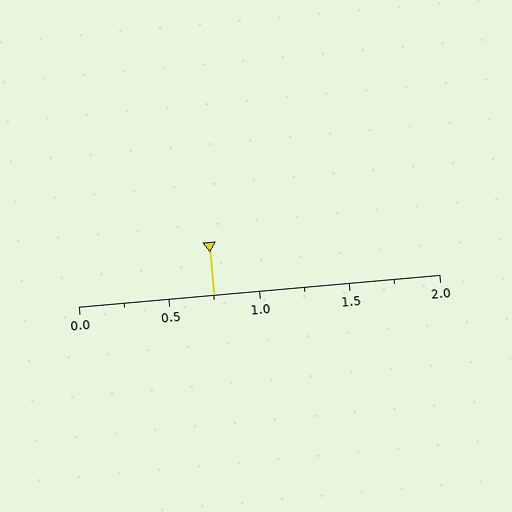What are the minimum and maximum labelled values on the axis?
The axis runs from 0.0 to 2.0.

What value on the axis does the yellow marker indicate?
The marker indicates approximately 0.75.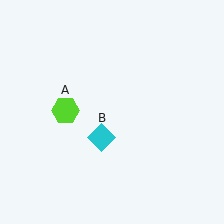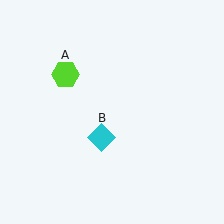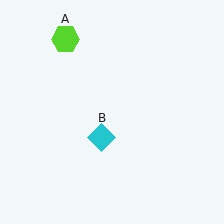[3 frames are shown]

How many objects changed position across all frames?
1 object changed position: lime hexagon (object A).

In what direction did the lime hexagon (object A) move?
The lime hexagon (object A) moved up.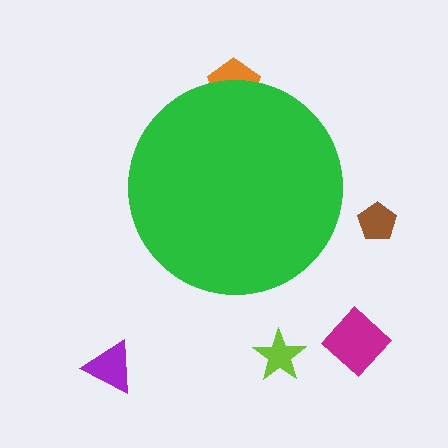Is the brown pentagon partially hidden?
No, the brown pentagon is fully visible.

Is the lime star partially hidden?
No, the lime star is fully visible.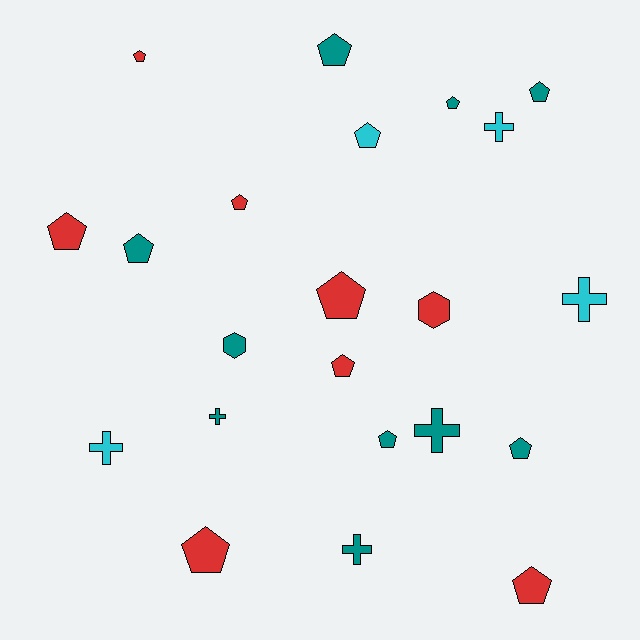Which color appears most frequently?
Teal, with 10 objects.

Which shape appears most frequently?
Pentagon, with 14 objects.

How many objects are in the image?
There are 22 objects.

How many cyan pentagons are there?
There is 1 cyan pentagon.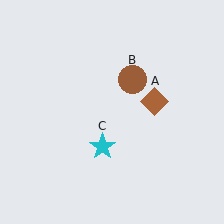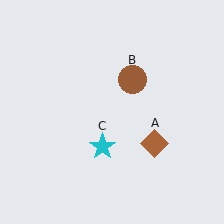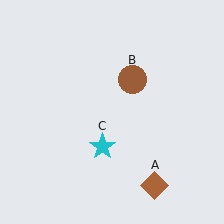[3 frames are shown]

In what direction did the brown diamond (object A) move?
The brown diamond (object A) moved down.